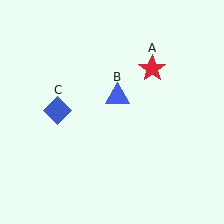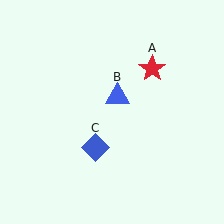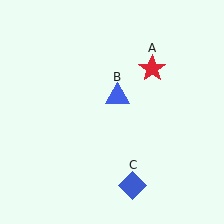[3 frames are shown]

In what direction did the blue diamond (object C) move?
The blue diamond (object C) moved down and to the right.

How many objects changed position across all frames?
1 object changed position: blue diamond (object C).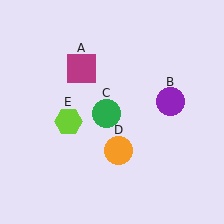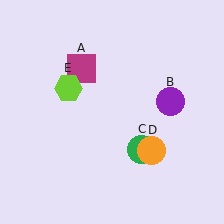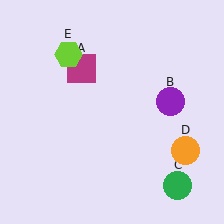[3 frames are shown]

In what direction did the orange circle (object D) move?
The orange circle (object D) moved right.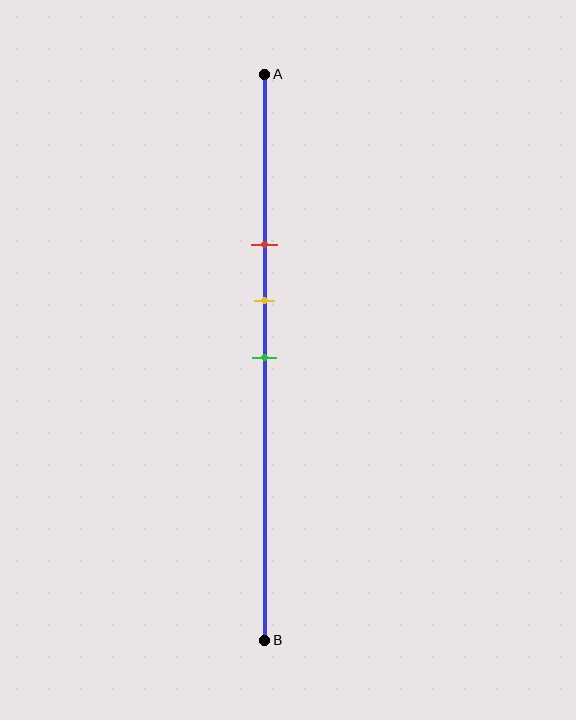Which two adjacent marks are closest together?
The yellow and green marks are the closest adjacent pair.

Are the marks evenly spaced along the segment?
Yes, the marks are approximately evenly spaced.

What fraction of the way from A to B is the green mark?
The green mark is approximately 50% (0.5) of the way from A to B.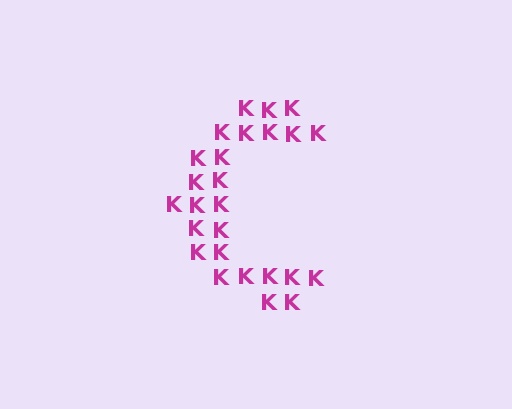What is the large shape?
The large shape is the letter C.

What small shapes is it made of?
It is made of small letter K's.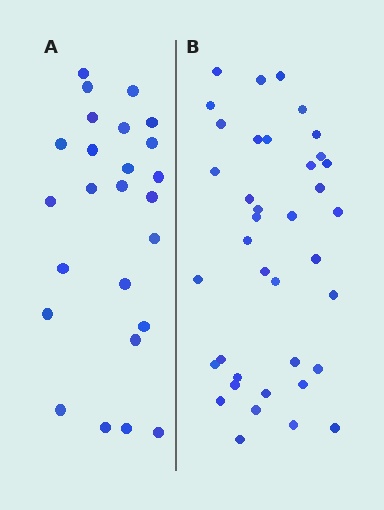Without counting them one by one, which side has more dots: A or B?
Region B (the right region) has more dots.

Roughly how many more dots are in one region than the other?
Region B has approximately 15 more dots than region A.